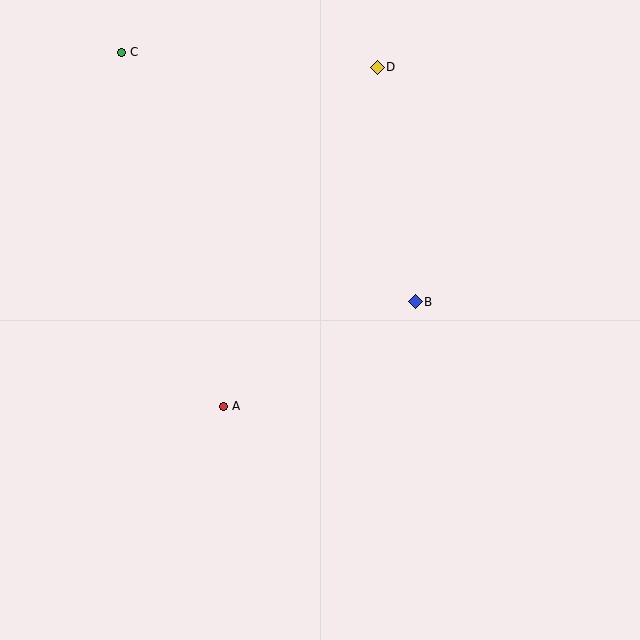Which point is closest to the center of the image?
Point B at (415, 302) is closest to the center.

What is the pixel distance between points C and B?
The distance between C and B is 386 pixels.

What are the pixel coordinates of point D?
Point D is at (377, 67).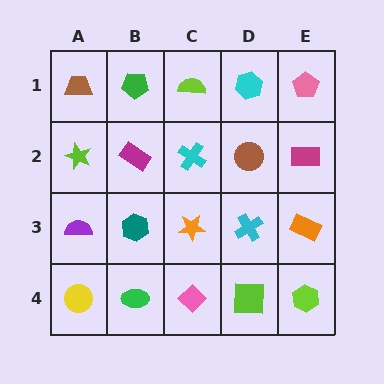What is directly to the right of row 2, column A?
A magenta rectangle.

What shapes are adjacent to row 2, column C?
A lime semicircle (row 1, column C), an orange star (row 3, column C), a magenta rectangle (row 2, column B), a brown circle (row 2, column D).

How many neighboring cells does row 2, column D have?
4.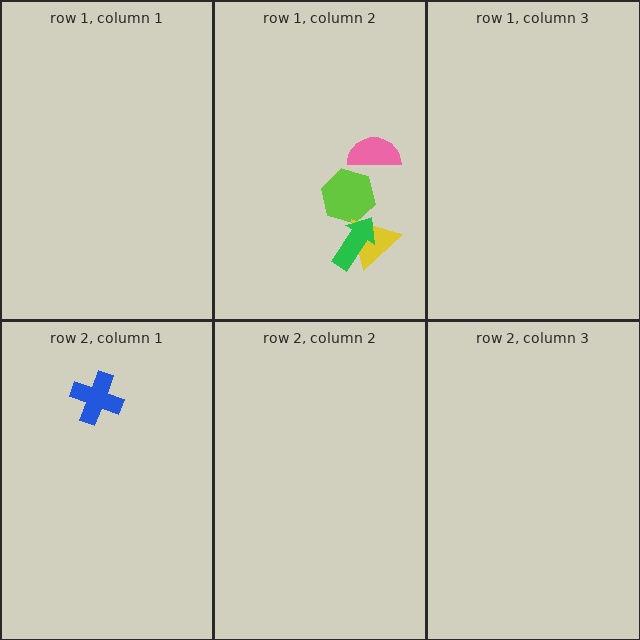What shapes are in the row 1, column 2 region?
The lime hexagon, the yellow triangle, the pink semicircle, the green arrow.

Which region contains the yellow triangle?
The row 1, column 2 region.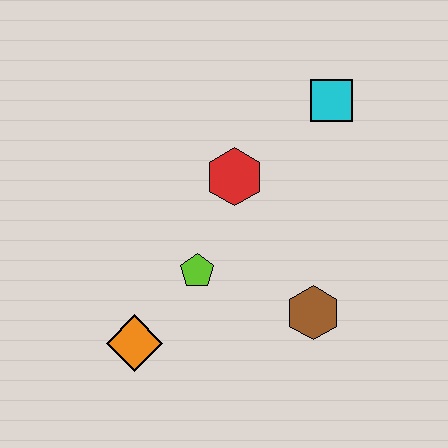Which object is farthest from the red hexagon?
The orange diamond is farthest from the red hexagon.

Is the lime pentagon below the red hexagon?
Yes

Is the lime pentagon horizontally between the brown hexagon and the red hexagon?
No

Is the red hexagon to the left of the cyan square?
Yes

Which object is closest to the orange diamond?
The lime pentagon is closest to the orange diamond.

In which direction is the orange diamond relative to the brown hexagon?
The orange diamond is to the left of the brown hexagon.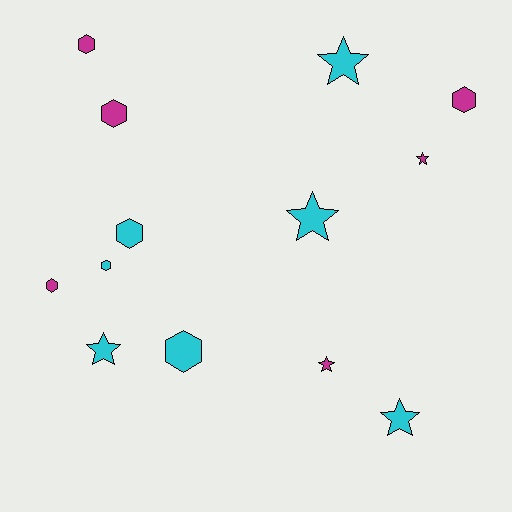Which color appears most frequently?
Cyan, with 7 objects.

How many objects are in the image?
There are 13 objects.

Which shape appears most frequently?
Hexagon, with 7 objects.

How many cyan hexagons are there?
There are 3 cyan hexagons.